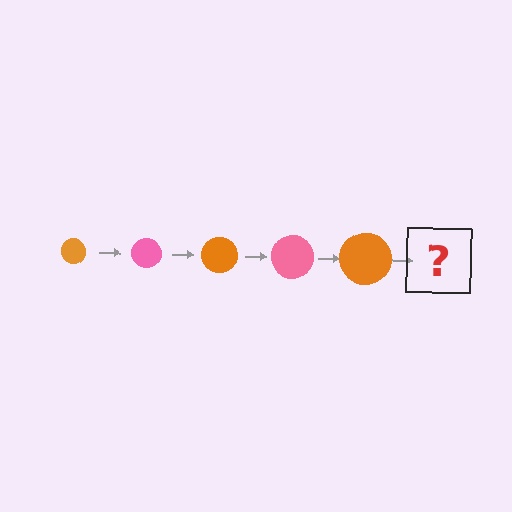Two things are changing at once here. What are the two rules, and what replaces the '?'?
The two rules are that the circle grows larger each step and the color cycles through orange and pink. The '?' should be a pink circle, larger than the previous one.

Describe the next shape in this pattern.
It should be a pink circle, larger than the previous one.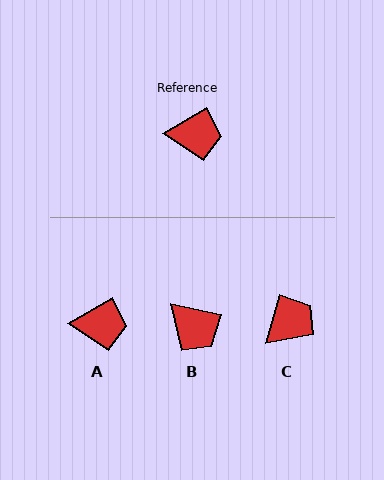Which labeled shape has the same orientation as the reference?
A.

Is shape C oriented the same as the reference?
No, it is off by about 44 degrees.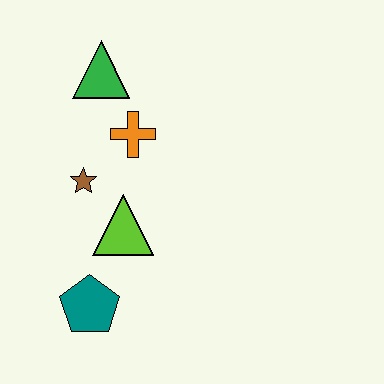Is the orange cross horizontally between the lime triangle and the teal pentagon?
No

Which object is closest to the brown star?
The lime triangle is closest to the brown star.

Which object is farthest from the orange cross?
The teal pentagon is farthest from the orange cross.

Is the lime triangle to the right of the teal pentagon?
Yes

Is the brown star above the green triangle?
No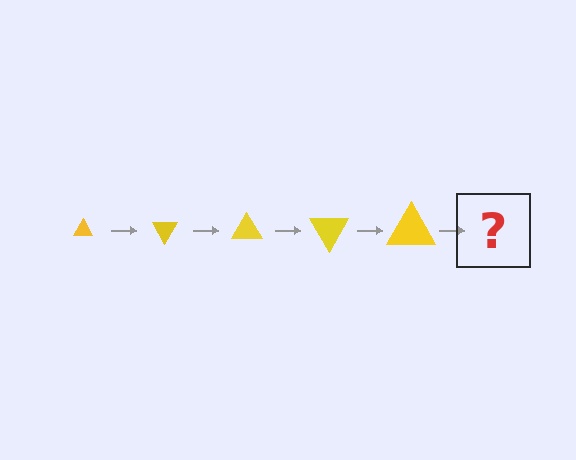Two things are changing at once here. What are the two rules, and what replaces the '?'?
The two rules are that the triangle grows larger each step and it rotates 60 degrees each step. The '?' should be a triangle, larger than the previous one and rotated 300 degrees from the start.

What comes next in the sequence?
The next element should be a triangle, larger than the previous one and rotated 300 degrees from the start.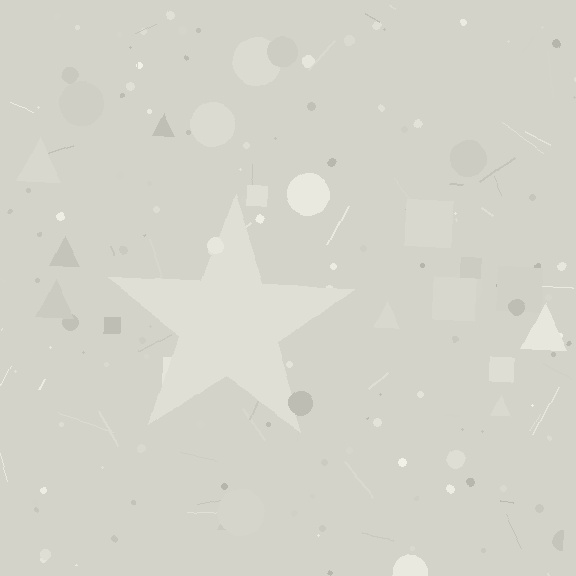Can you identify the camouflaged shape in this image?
The camouflaged shape is a star.